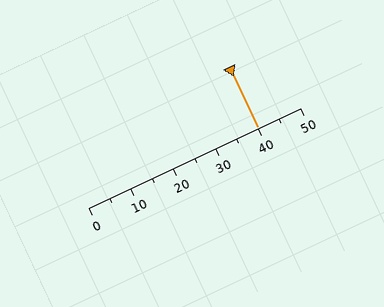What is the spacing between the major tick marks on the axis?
The major ticks are spaced 10 apart.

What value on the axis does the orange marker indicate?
The marker indicates approximately 40.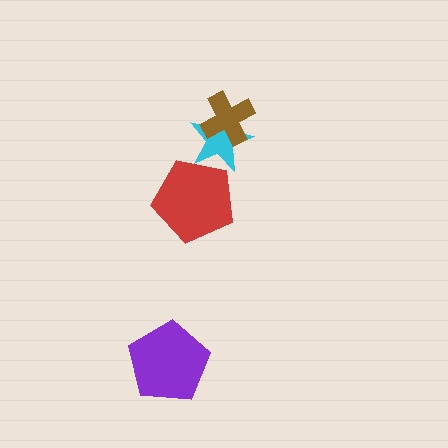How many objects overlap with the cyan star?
2 objects overlap with the cyan star.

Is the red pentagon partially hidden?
No, no other shape covers it.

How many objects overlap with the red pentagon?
1 object overlaps with the red pentagon.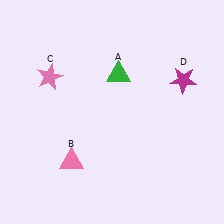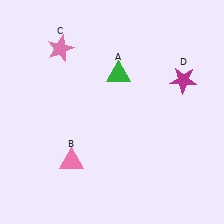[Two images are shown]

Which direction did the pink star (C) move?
The pink star (C) moved up.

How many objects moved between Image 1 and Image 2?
1 object moved between the two images.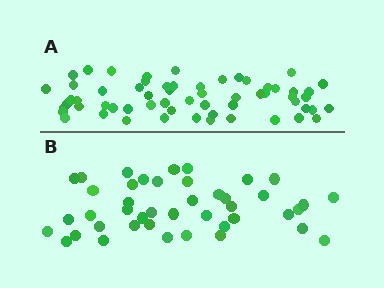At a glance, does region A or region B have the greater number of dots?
Region A (the top region) has more dots.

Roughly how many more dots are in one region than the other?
Region A has approximately 15 more dots than region B.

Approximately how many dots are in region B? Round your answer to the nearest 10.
About 40 dots. (The exact count is 43, which rounds to 40.)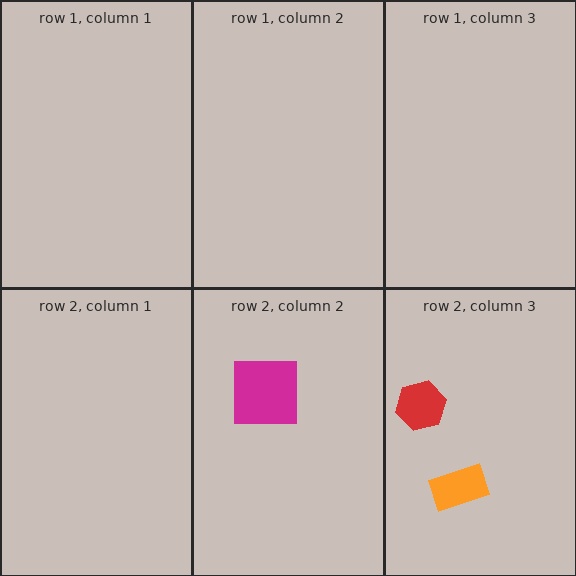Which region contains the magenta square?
The row 2, column 2 region.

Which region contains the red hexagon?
The row 2, column 3 region.